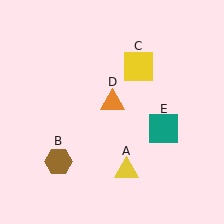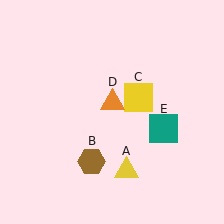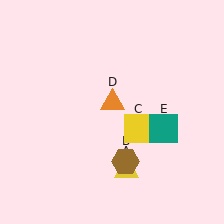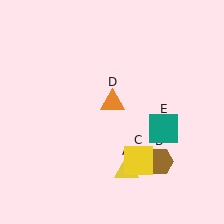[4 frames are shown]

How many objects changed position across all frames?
2 objects changed position: brown hexagon (object B), yellow square (object C).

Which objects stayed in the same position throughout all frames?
Yellow triangle (object A) and orange triangle (object D) and teal square (object E) remained stationary.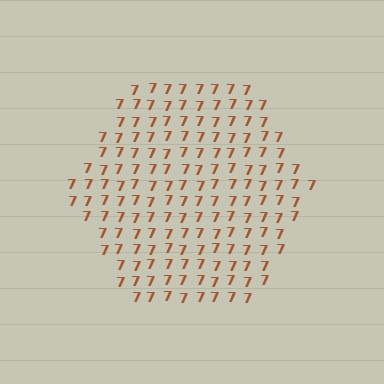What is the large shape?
The large shape is a hexagon.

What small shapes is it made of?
It is made of small digit 7's.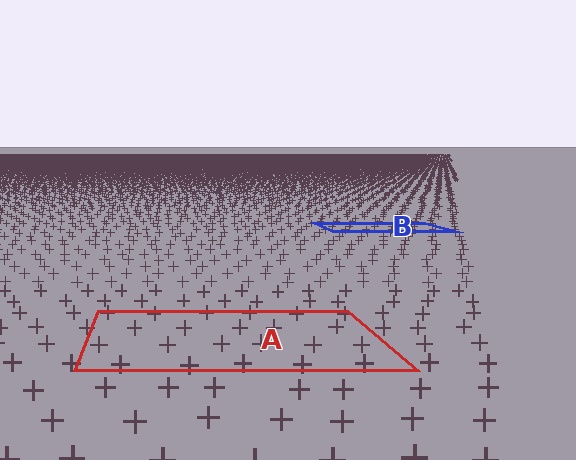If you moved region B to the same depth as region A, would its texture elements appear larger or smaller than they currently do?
They would appear larger. At a closer depth, the same texture elements are projected at a bigger on-screen size.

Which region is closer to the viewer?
Region A is closer. The texture elements there are larger and more spread out.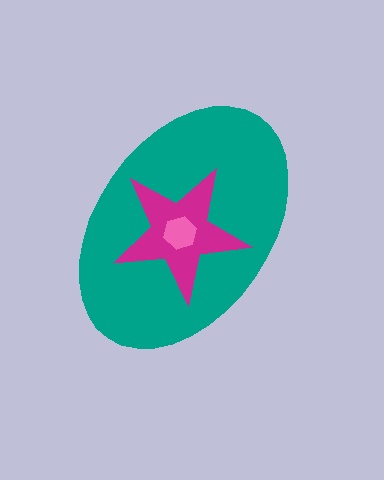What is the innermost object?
The pink hexagon.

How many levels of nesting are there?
3.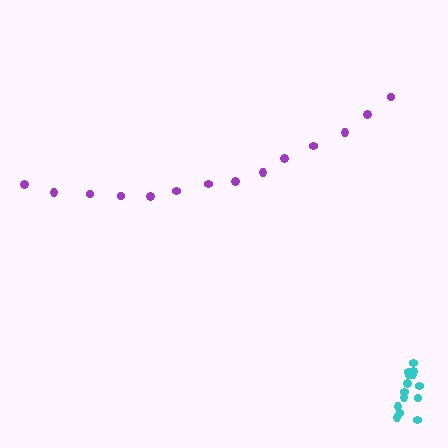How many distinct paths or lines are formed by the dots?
There are 2 distinct paths.